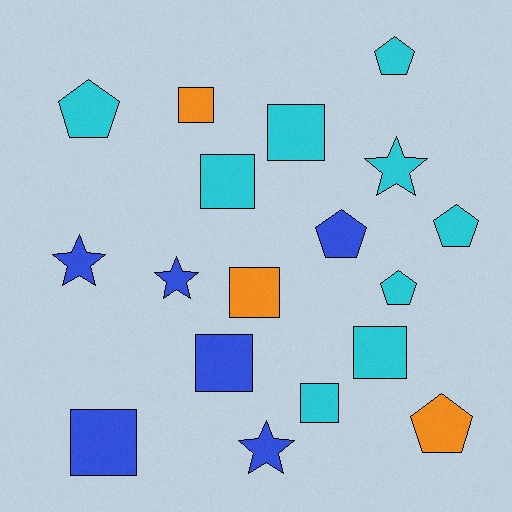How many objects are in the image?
There are 18 objects.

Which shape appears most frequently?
Square, with 8 objects.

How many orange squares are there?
There are 2 orange squares.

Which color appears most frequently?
Cyan, with 9 objects.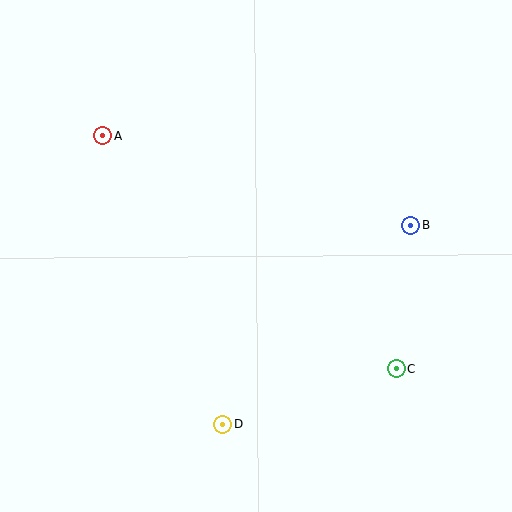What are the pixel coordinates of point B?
Point B is at (411, 225).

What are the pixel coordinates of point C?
Point C is at (396, 368).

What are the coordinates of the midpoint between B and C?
The midpoint between B and C is at (403, 297).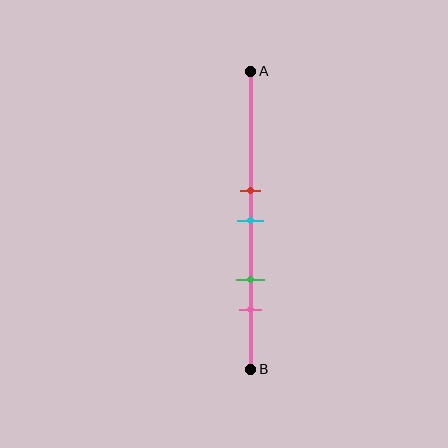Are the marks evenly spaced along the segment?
No, the marks are not evenly spaced.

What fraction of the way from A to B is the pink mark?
The pink mark is approximately 80% (0.8) of the way from A to B.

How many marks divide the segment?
There are 4 marks dividing the segment.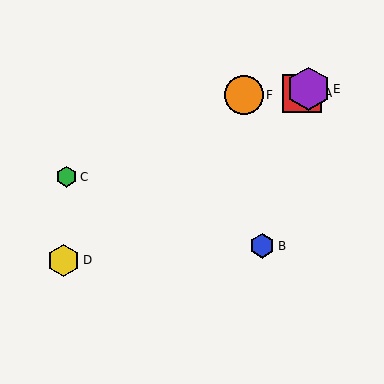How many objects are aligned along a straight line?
3 objects (A, D, E) are aligned along a straight line.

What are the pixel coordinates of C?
Object C is at (67, 177).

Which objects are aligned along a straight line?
Objects A, D, E are aligned along a straight line.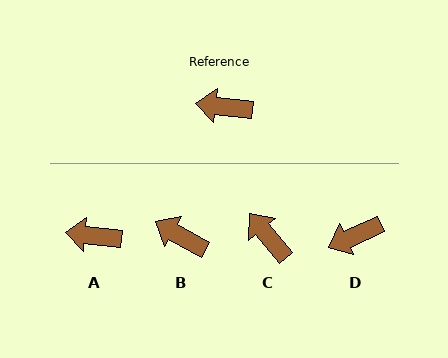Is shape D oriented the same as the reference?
No, it is off by about 31 degrees.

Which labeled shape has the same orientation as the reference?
A.